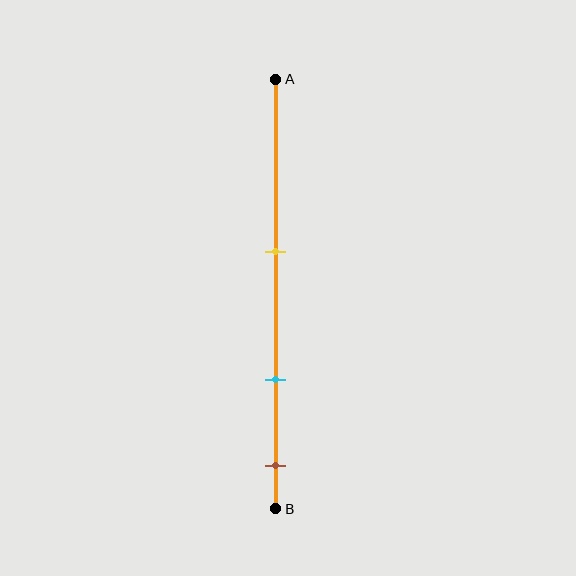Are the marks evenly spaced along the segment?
Yes, the marks are approximately evenly spaced.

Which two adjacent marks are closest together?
The cyan and brown marks are the closest adjacent pair.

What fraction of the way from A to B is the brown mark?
The brown mark is approximately 90% (0.9) of the way from A to B.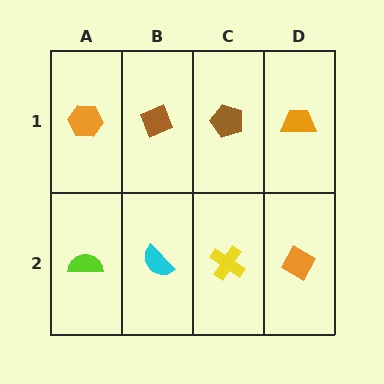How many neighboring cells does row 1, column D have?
2.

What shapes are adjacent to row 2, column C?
A brown pentagon (row 1, column C), a cyan semicircle (row 2, column B), an orange diamond (row 2, column D).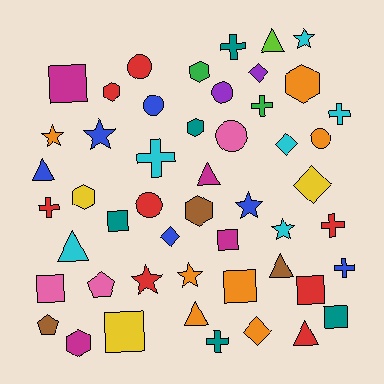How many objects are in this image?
There are 50 objects.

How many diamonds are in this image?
There are 5 diamonds.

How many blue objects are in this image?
There are 6 blue objects.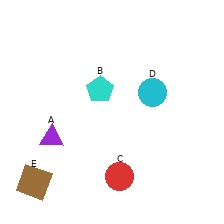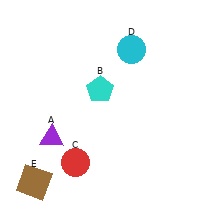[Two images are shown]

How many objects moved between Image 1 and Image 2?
2 objects moved between the two images.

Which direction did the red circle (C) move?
The red circle (C) moved left.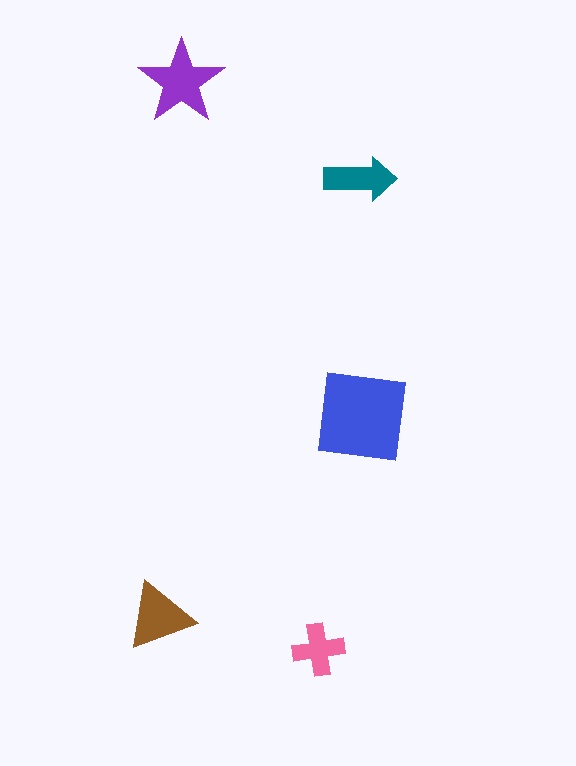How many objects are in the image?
There are 5 objects in the image.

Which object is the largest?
The blue square.